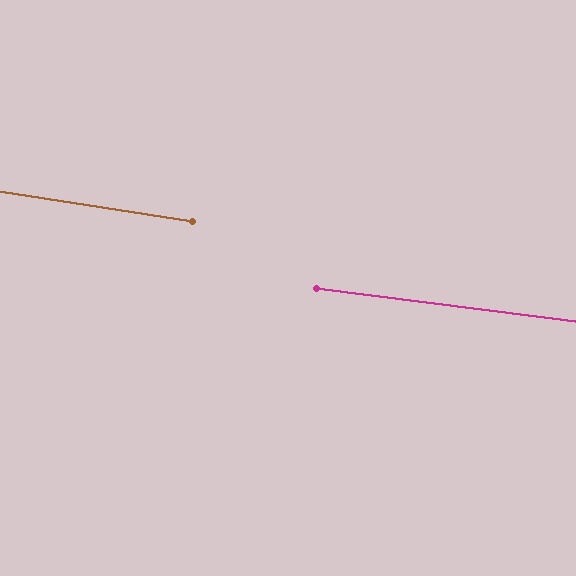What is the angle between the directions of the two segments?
Approximately 1 degree.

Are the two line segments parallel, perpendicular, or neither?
Parallel — their directions differ by only 1.4°.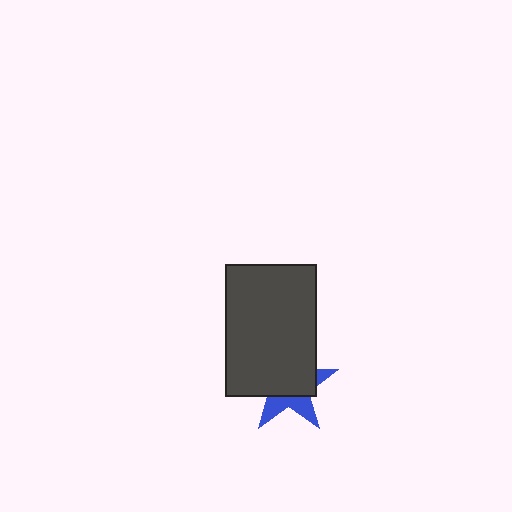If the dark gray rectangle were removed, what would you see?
You would see the complete blue star.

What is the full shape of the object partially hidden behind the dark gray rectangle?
The partially hidden object is a blue star.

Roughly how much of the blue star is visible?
A small part of it is visible (roughly 35%).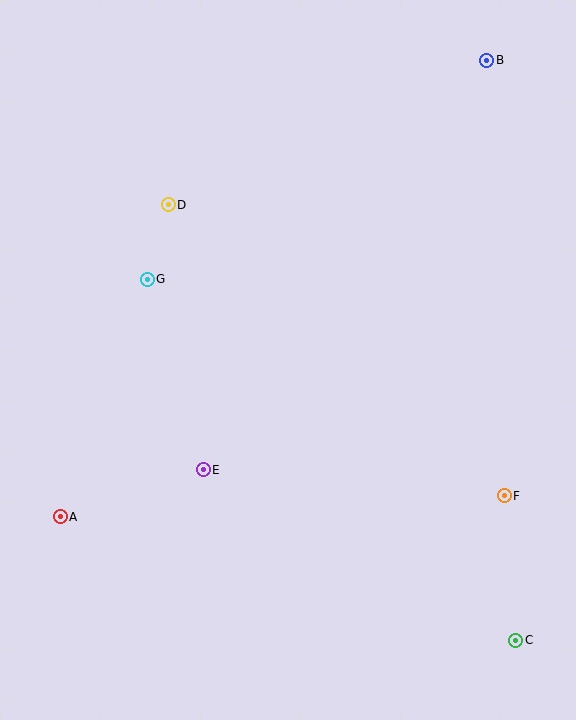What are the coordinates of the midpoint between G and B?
The midpoint between G and B is at (317, 170).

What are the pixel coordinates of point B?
Point B is at (487, 60).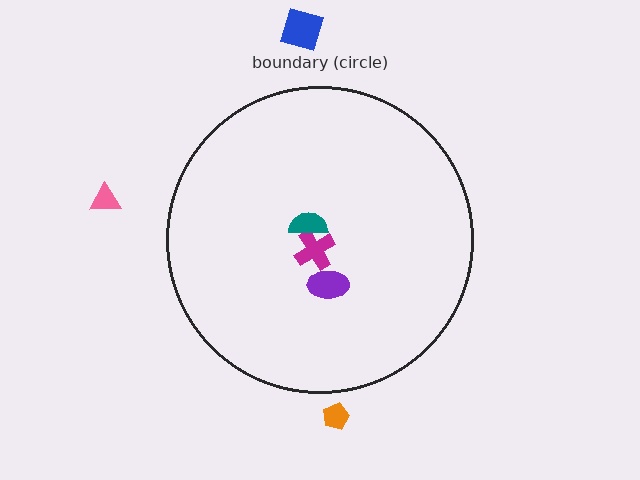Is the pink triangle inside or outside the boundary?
Outside.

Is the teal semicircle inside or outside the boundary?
Inside.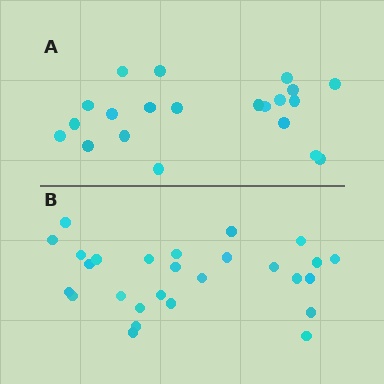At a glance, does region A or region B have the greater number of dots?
Region B (the bottom region) has more dots.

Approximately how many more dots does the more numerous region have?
Region B has about 6 more dots than region A.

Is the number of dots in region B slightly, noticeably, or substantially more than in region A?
Region B has noticeably more, but not dramatically so. The ratio is roughly 1.3 to 1.